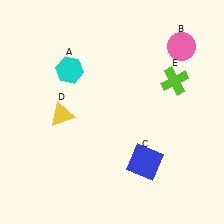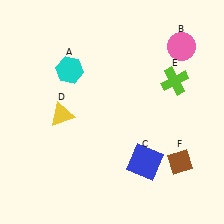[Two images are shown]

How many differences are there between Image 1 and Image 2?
There is 1 difference between the two images.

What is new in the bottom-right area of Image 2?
A brown diamond (F) was added in the bottom-right area of Image 2.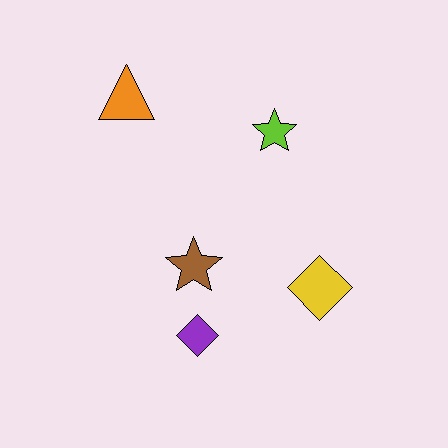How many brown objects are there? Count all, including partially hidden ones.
There is 1 brown object.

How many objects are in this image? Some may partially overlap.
There are 5 objects.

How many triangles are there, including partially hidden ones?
There is 1 triangle.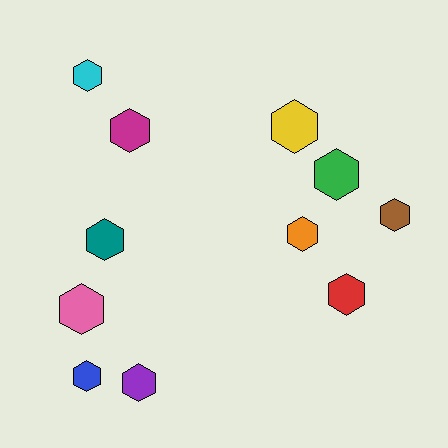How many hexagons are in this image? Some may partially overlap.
There are 11 hexagons.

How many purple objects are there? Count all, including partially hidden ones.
There is 1 purple object.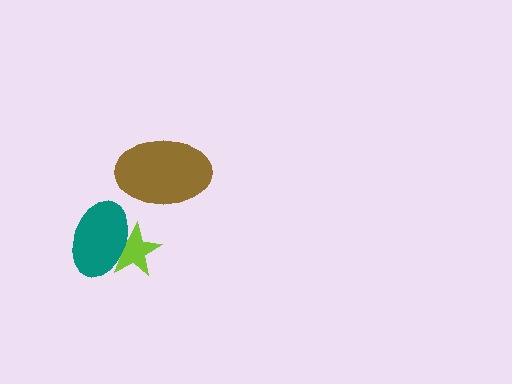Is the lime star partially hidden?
Yes, it is partially covered by another shape.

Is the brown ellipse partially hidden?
No, no other shape covers it.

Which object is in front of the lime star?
The teal ellipse is in front of the lime star.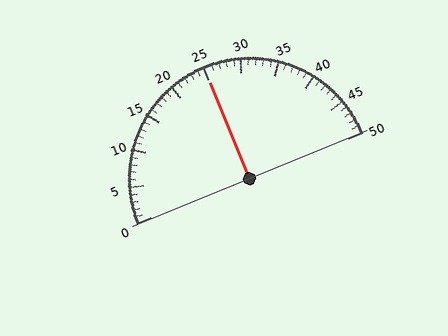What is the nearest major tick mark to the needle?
The nearest major tick mark is 25.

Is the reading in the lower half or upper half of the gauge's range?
The reading is in the upper half of the range (0 to 50).